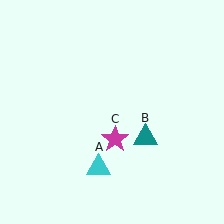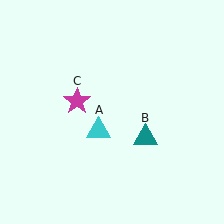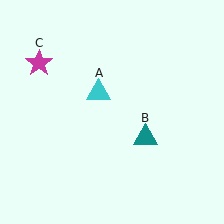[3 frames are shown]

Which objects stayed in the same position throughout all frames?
Teal triangle (object B) remained stationary.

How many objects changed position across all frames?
2 objects changed position: cyan triangle (object A), magenta star (object C).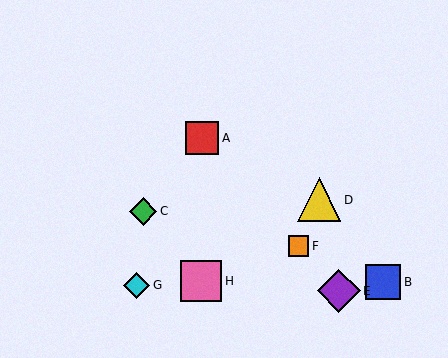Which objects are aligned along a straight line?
Objects A, E, F are aligned along a straight line.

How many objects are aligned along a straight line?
3 objects (A, E, F) are aligned along a straight line.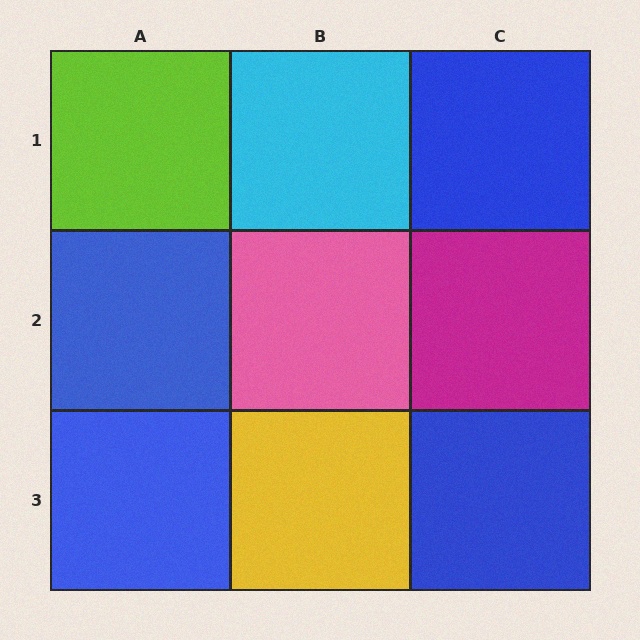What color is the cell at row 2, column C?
Magenta.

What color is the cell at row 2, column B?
Pink.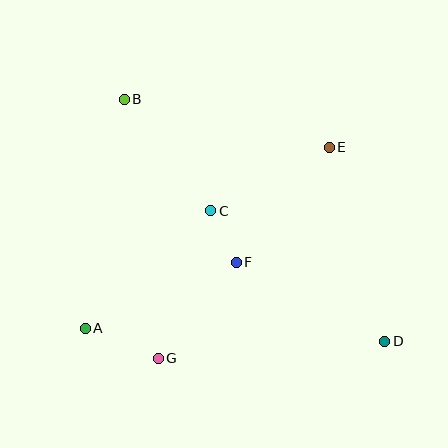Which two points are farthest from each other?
Points B and D are farthest from each other.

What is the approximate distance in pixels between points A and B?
The distance between A and B is approximately 232 pixels.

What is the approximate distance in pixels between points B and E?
The distance between B and E is approximately 210 pixels.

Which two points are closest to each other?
Points C and F are closest to each other.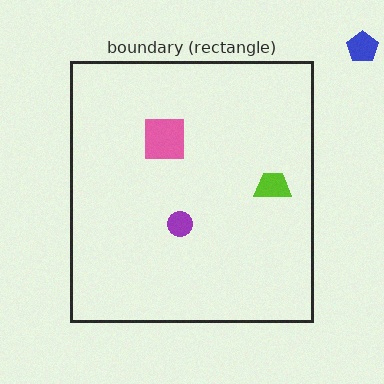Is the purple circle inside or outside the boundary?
Inside.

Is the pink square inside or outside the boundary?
Inside.